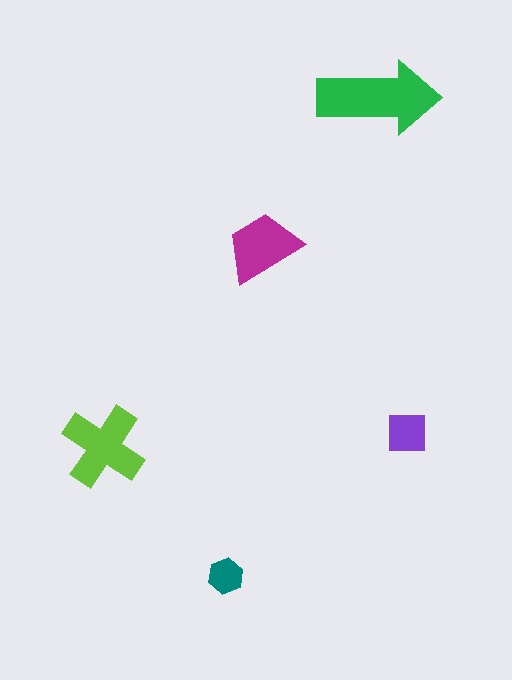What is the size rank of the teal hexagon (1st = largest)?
5th.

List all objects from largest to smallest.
The green arrow, the lime cross, the magenta trapezoid, the purple square, the teal hexagon.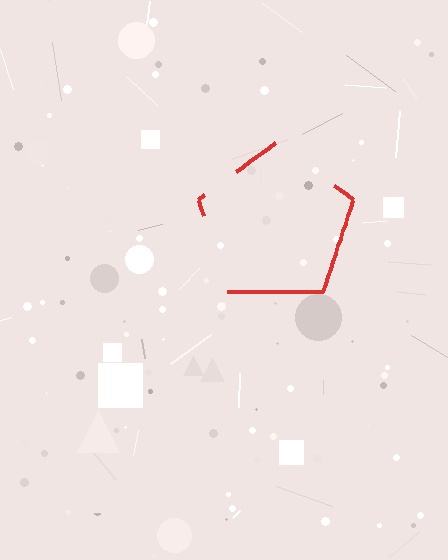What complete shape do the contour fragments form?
The contour fragments form a pentagon.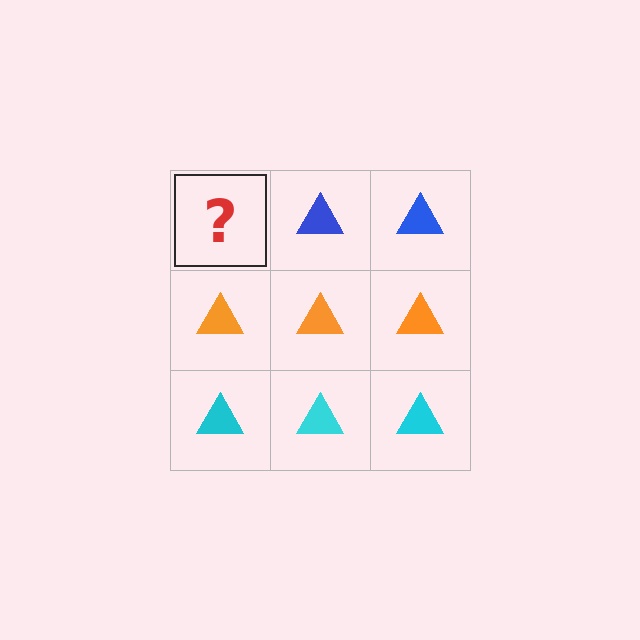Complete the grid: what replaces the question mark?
The question mark should be replaced with a blue triangle.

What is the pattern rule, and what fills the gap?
The rule is that each row has a consistent color. The gap should be filled with a blue triangle.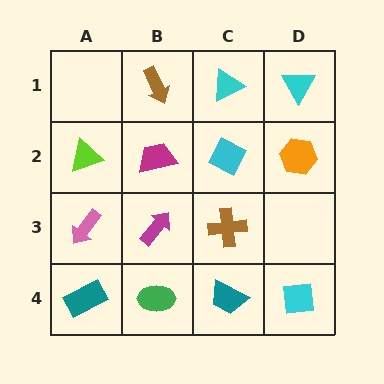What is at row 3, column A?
A pink arrow.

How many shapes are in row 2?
4 shapes.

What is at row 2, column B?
A magenta trapezoid.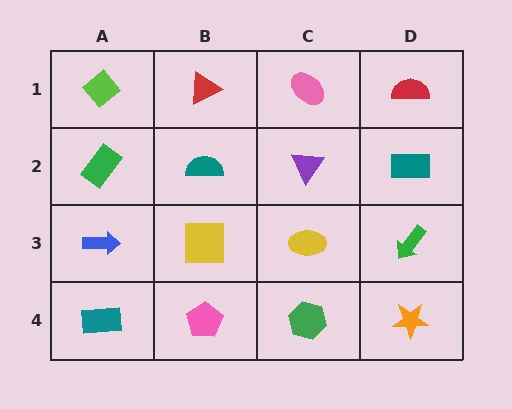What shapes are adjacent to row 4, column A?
A blue arrow (row 3, column A), a pink pentagon (row 4, column B).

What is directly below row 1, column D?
A teal rectangle.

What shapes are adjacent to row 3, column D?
A teal rectangle (row 2, column D), an orange star (row 4, column D), a yellow ellipse (row 3, column C).